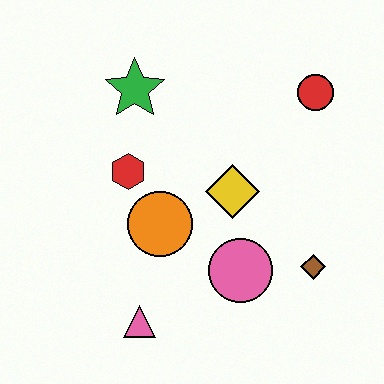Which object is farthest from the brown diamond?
The green star is farthest from the brown diamond.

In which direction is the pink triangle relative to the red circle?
The pink triangle is below the red circle.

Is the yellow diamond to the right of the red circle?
No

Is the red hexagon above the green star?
No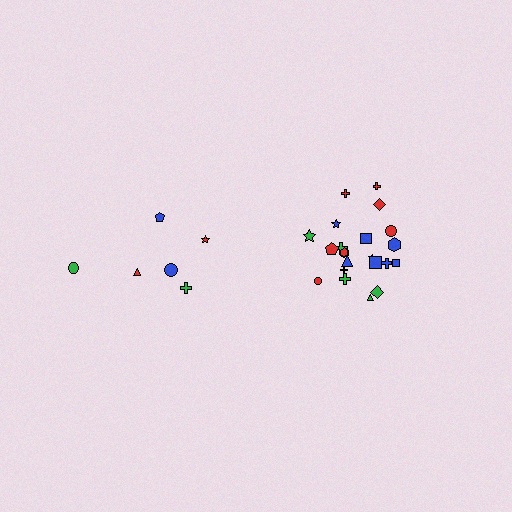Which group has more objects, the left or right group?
The right group.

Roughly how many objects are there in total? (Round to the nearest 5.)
Roughly 30 objects in total.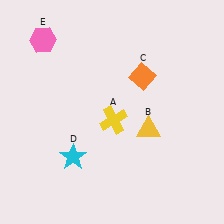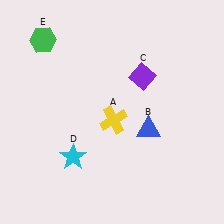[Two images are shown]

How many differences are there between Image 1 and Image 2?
There are 3 differences between the two images.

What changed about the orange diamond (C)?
In Image 1, C is orange. In Image 2, it changed to purple.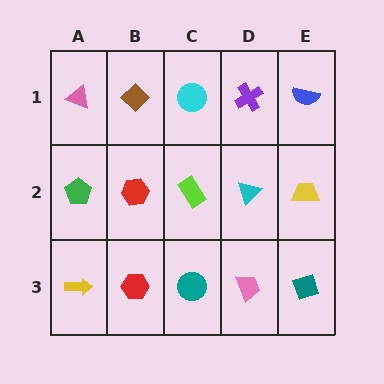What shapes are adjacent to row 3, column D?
A cyan triangle (row 2, column D), a teal circle (row 3, column C), a teal diamond (row 3, column E).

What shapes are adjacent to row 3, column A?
A green pentagon (row 2, column A), a red hexagon (row 3, column B).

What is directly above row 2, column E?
A blue semicircle.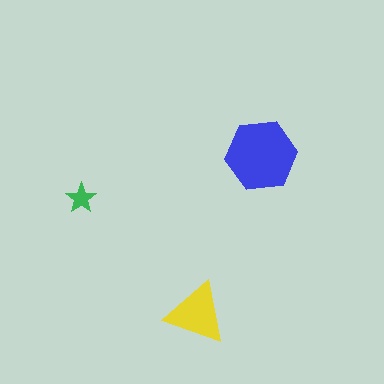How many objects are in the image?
There are 3 objects in the image.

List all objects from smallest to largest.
The green star, the yellow triangle, the blue hexagon.